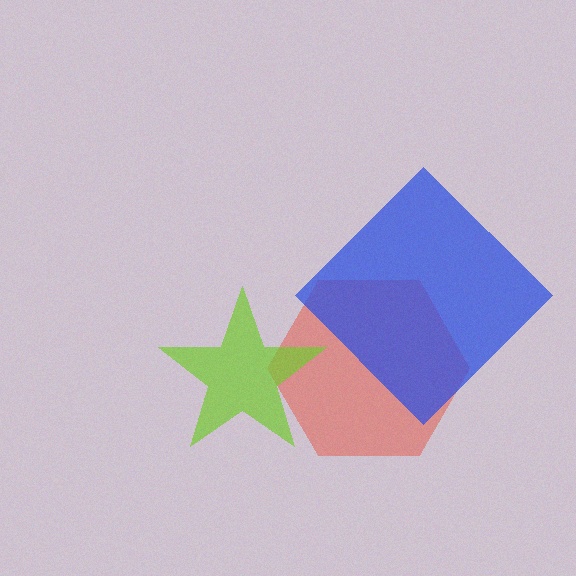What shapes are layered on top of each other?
The layered shapes are: a red hexagon, a blue diamond, a lime star.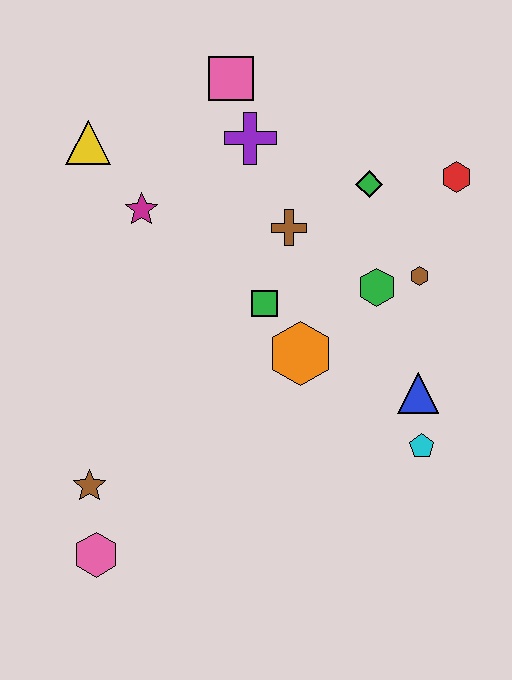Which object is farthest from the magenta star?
The cyan pentagon is farthest from the magenta star.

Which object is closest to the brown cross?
The green square is closest to the brown cross.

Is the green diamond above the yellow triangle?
No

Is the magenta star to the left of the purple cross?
Yes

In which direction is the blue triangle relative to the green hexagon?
The blue triangle is below the green hexagon.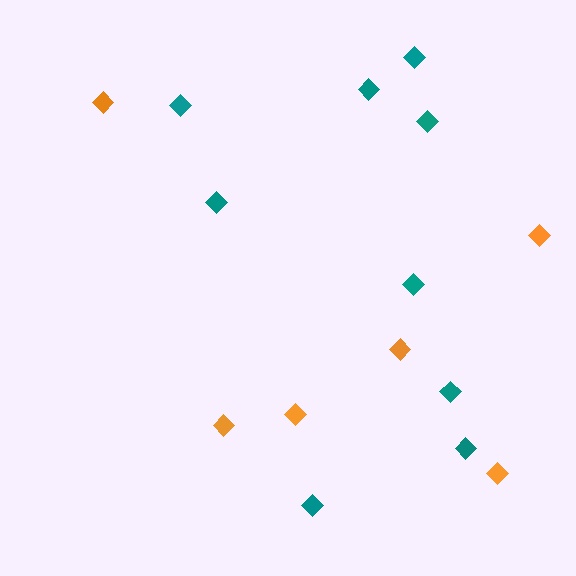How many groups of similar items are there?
There are 2 groups: one group of teal diamonds (9) and one group of orange diamonds (6).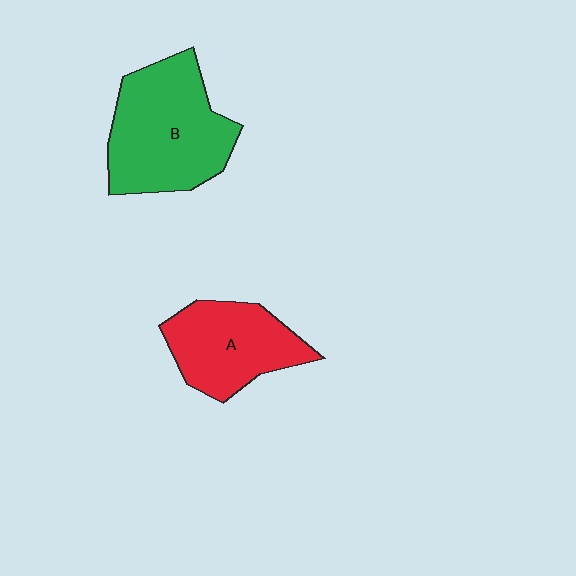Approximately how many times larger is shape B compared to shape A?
Approximately 1.4 times.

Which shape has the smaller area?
Shape A (red).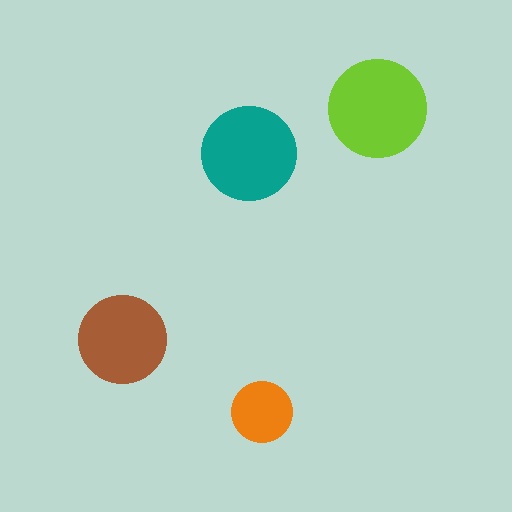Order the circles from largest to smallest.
the lime one, the teal one, the brown one, the orange one.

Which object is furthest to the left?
The brown circle is leftmost.